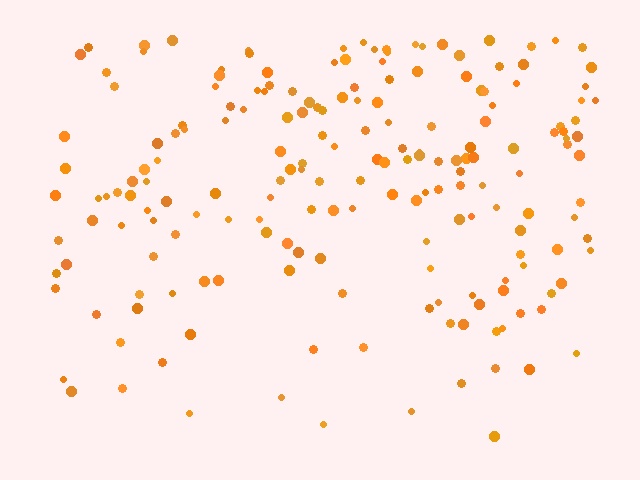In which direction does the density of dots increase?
From bottom to top, with the top side densest.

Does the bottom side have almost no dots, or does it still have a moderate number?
Still a moderate number, just noticeably fewer than the top.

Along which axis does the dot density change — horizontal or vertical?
Vertical.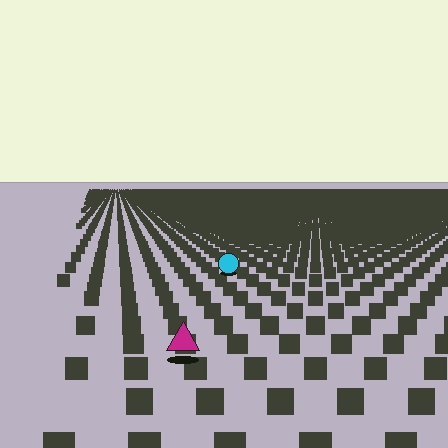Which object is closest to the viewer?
The magenta triangle is closest. The texture marks near it are larger and more spread out.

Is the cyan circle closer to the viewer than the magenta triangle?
No. The magenta triangle is closer — you can tell from the texture gradient: the ground texture is coarser near it.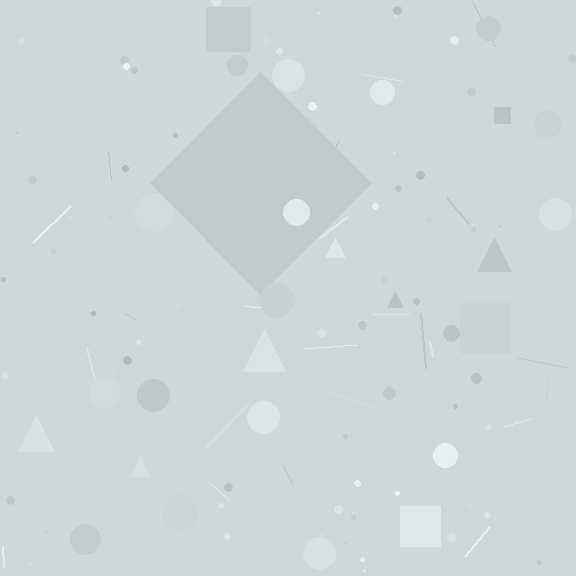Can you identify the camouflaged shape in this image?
The camouflaged shape is a diamond.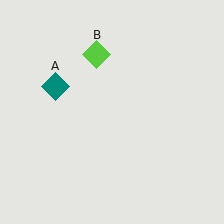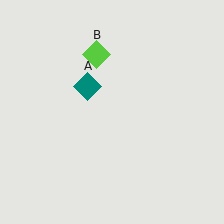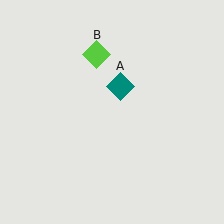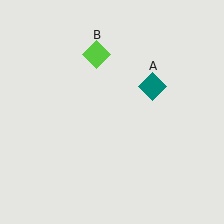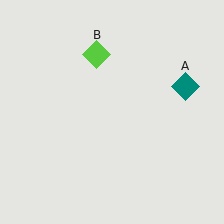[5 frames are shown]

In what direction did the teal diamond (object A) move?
The teal diamond (object A) moved right.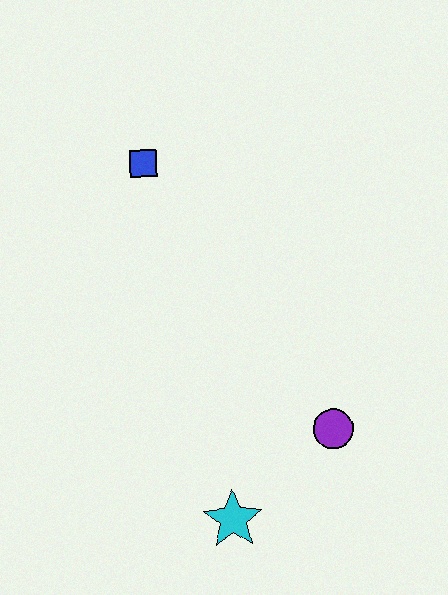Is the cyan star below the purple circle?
Yes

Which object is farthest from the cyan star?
The blue square is farthest from the cyan star.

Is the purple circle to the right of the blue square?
Yes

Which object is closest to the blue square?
The purple circle is closest to the blue square.